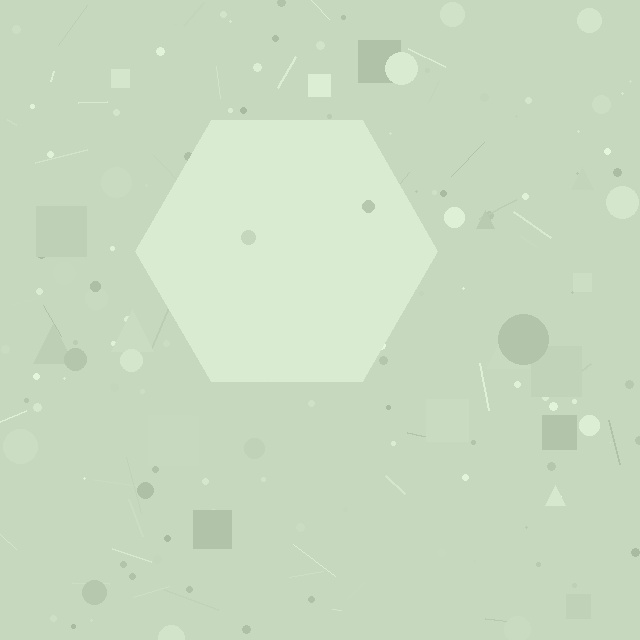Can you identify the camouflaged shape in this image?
The camouflaged shape is a hexagon.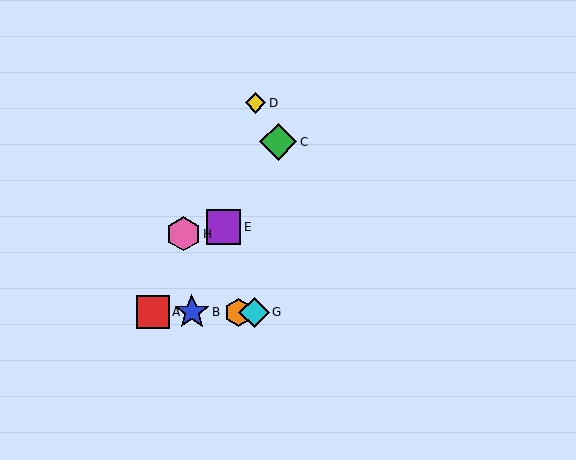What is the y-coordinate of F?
Object F is at y≈312.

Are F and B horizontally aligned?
Yes, both are at y≈312.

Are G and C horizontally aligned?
No, G is at y≈312 and C is at y≈142.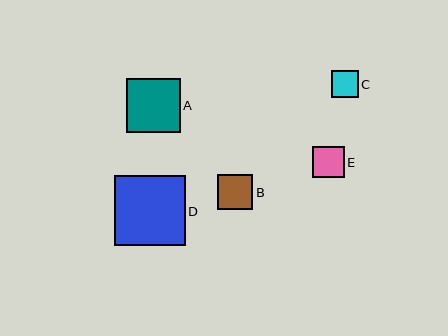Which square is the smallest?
Square C is the smallest with a size of approximately 27 pixels.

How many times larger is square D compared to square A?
Square D is approximately 1.3 times the size of square A.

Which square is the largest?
Square D is the largest with a size of approximately 70 pixels.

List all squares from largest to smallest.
From largest to smallest: D, A, B, E, C.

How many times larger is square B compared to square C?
Square B is approximately 1.3 times the size of square C.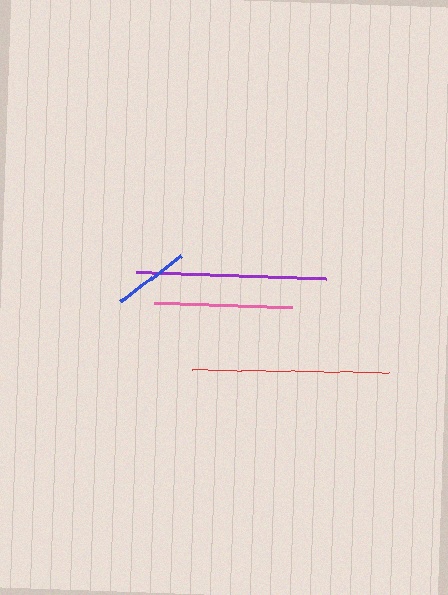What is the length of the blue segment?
The blue segment is approximately 77 pixels long.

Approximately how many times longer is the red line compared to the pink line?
The red line is approximately 1.4 times the length of the pink line.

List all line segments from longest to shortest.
From longest to shortest: red, purple, pink, blue.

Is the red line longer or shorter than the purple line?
The red line is longer than the purple line.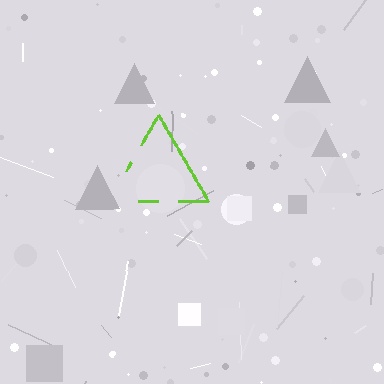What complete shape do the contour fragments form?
The contour fragments form a triangle.